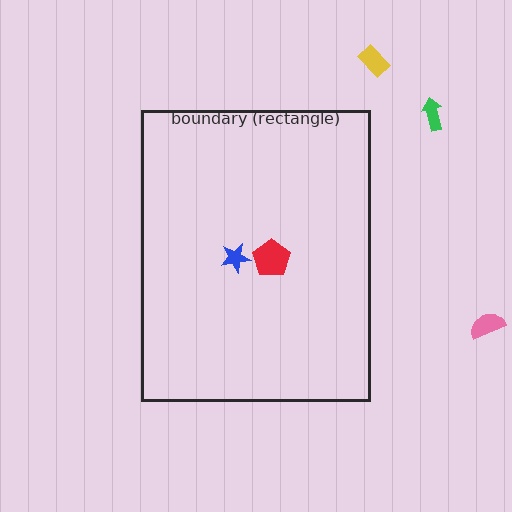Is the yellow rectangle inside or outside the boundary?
Outside.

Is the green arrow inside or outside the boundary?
Outside.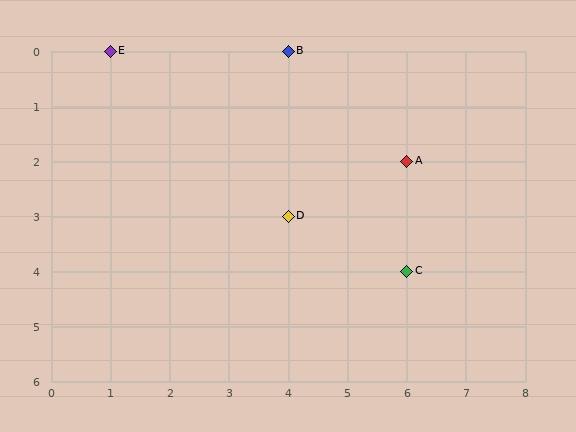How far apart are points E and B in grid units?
Points E and B are 3 columns apart.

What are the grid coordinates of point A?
Point A is at grid coordinates (6, 2).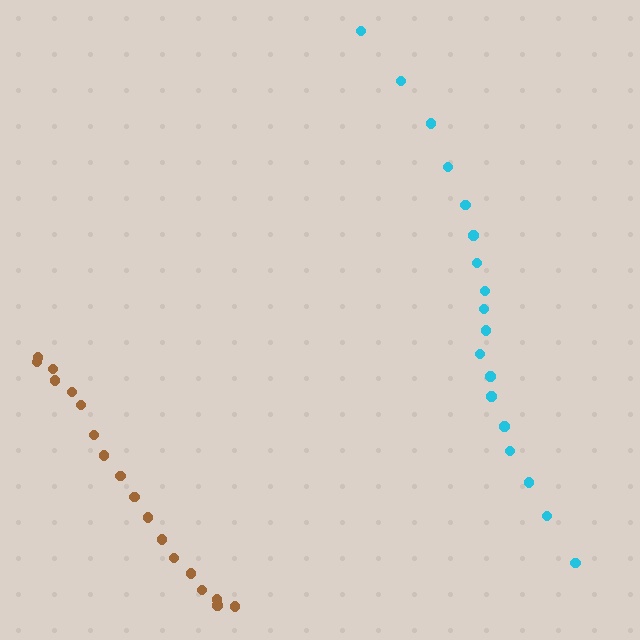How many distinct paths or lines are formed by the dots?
There are 2 distinct paths.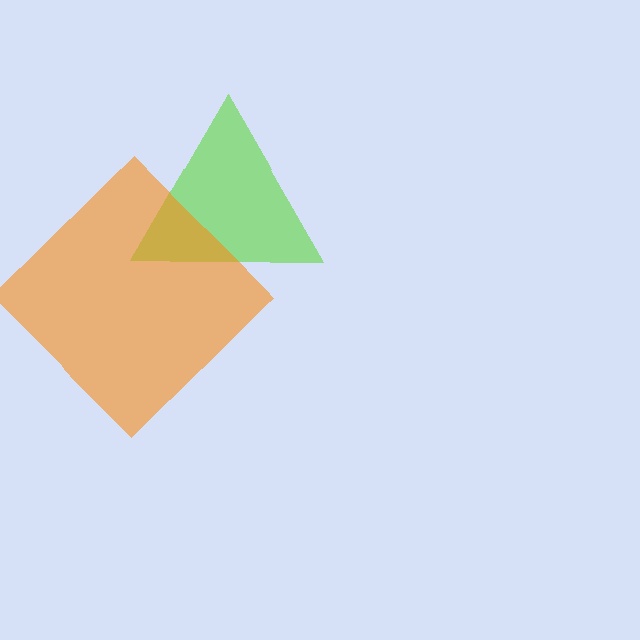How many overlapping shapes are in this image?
There are 2 overlapping shapes in the image.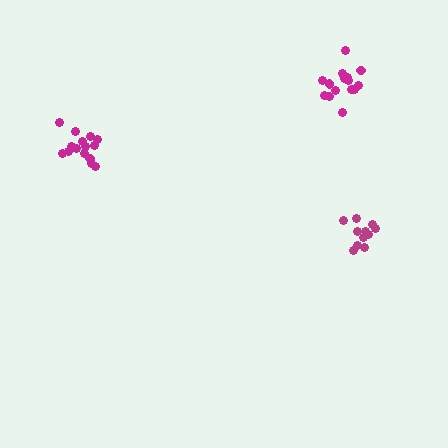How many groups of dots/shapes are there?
There are 3 groups.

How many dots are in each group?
Group 1: 11 dots, Group 2: 15 dots, Group 3: 15 dots (41 total).